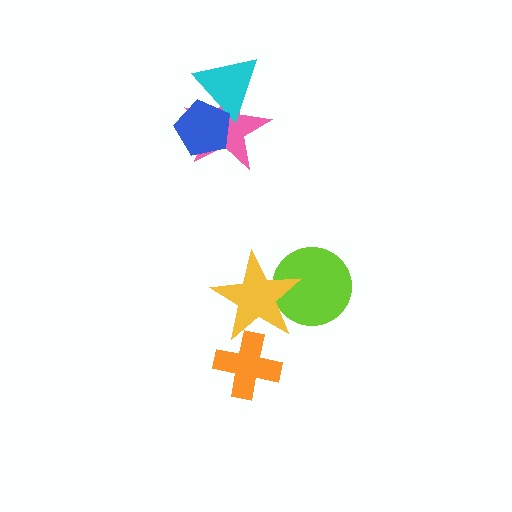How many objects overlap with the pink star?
2 objects overlap with the pink star.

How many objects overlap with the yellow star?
2 objects overlap with the yellow star.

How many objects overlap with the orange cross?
1 object overlaps with the orange cross.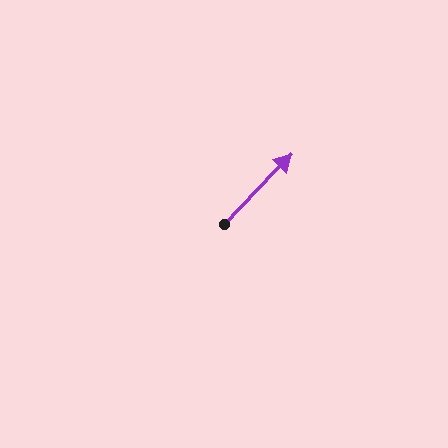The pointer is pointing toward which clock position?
Roughly 1 o'clock.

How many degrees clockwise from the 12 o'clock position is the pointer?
Approximately 44 degrees.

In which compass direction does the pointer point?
Northeast.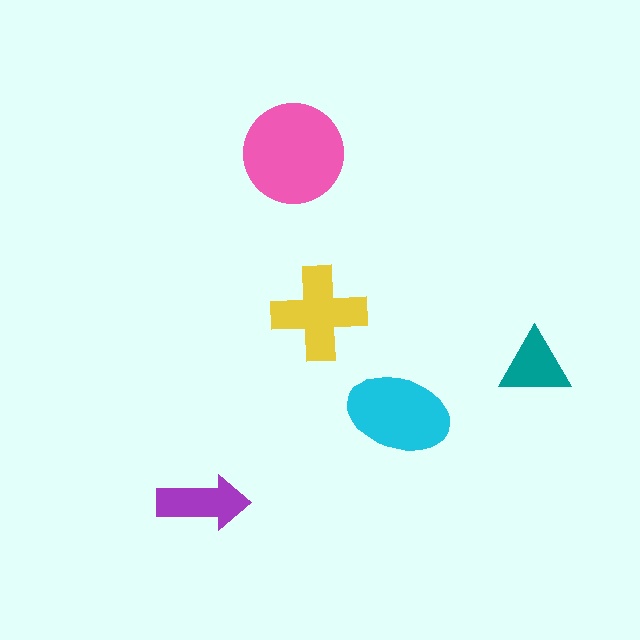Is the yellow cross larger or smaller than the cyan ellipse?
Smaller.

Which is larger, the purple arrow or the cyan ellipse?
The cyan ellipse.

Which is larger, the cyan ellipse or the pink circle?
The pink circle.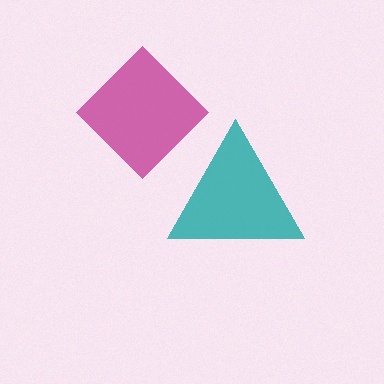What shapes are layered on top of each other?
The layered shapes are: a magenta diamond, a teal triangle.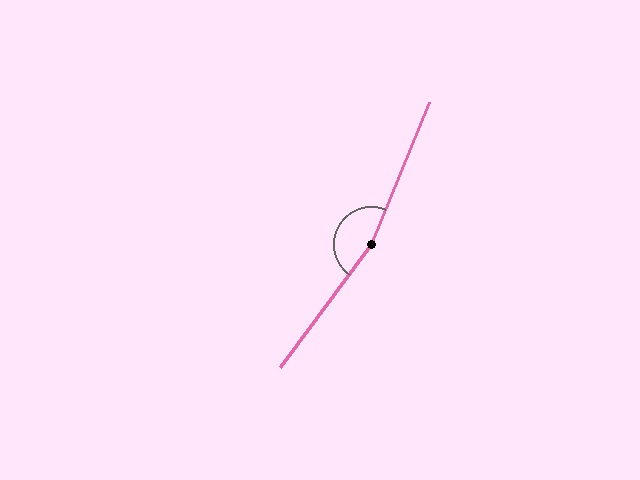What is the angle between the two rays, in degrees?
Approximately 166 degrees.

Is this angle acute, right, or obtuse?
It is obtuse.